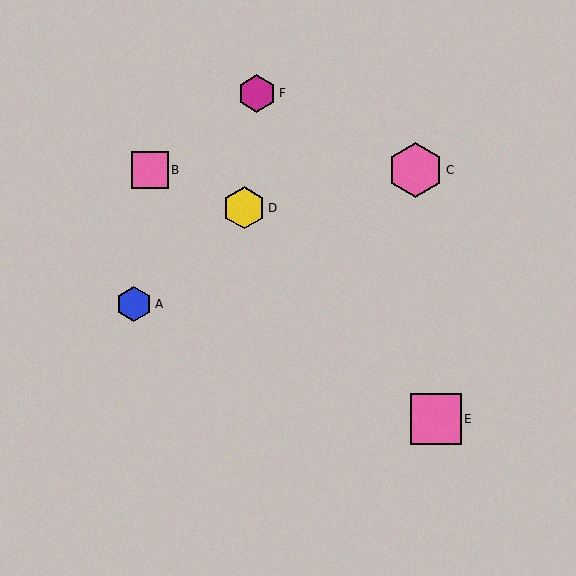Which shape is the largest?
The pink hexagon (labeled C) is the largest.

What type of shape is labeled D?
Shape D is a yellow hexagon.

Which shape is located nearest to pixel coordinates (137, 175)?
The pink square (labeled B) at (150, 170) is nearest to that location.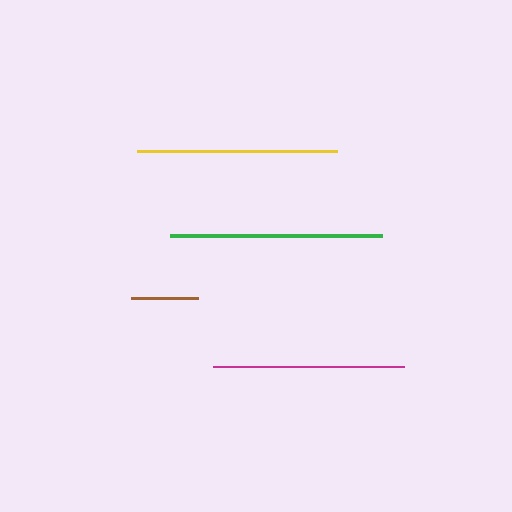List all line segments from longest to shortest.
From longest to shortest: green, yellow, magenta, brown.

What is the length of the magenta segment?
The magenta segment is approximately 190 pixels long.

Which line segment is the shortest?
The brown line is the shortest at approximately 67 pixels.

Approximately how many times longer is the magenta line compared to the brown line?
The magenta line is approximately 2.8 times the length of the brown line.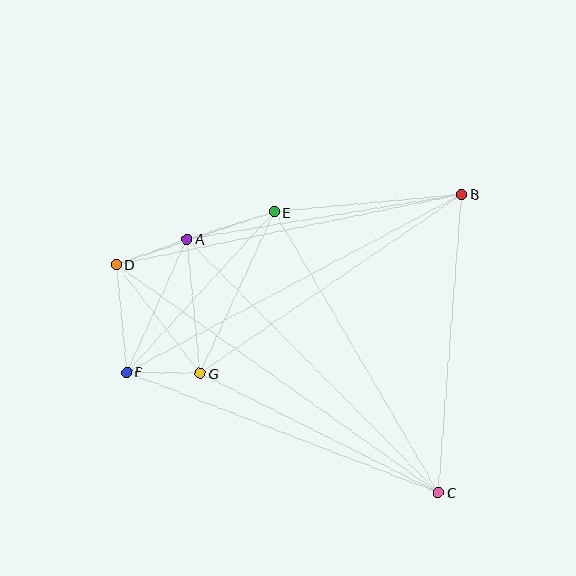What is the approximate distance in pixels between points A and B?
The distance between A and B is approximately 278 pixels.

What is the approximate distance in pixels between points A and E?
The distance between A and E is approximately 91 pixels.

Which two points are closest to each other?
Points F and G are closest to each other.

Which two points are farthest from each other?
Points C and D are farthest from each other.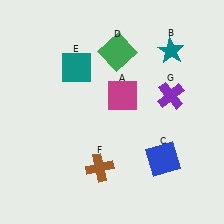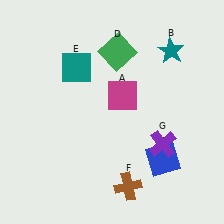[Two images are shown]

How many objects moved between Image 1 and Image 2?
2 objects moved between the two images.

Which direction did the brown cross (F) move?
The brown cross (F) moved right.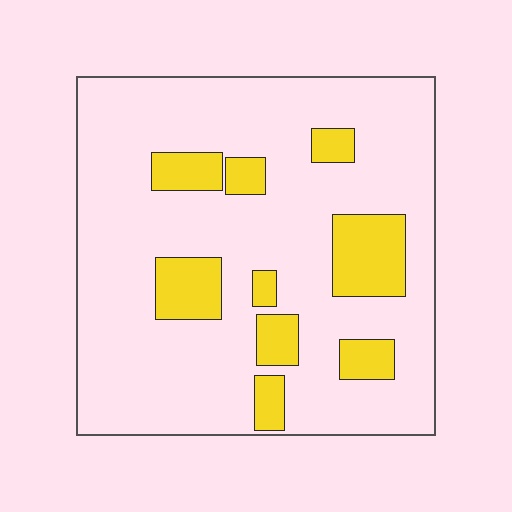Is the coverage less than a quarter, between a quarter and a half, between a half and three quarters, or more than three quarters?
Less than a quarter.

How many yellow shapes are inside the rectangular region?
9.